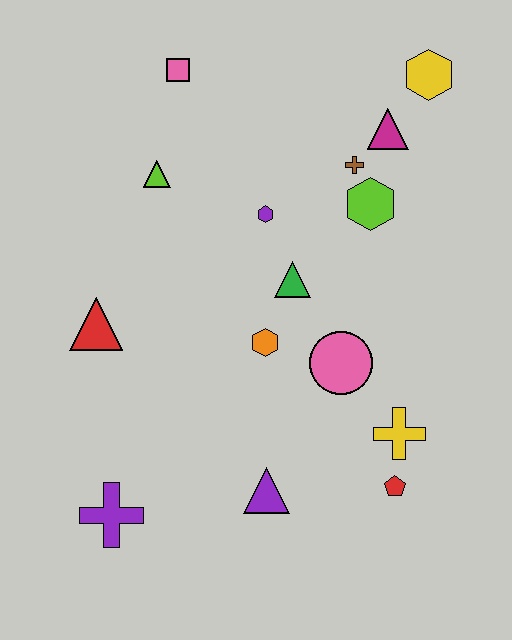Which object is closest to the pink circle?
The orange hexagon is closest to the pink circle.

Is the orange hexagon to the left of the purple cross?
No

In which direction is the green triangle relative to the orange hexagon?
The green triangle is above the orange hexagon.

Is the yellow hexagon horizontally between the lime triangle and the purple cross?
No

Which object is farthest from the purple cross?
The yellow hexagon is farthest from the purple cross.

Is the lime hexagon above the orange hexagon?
Yes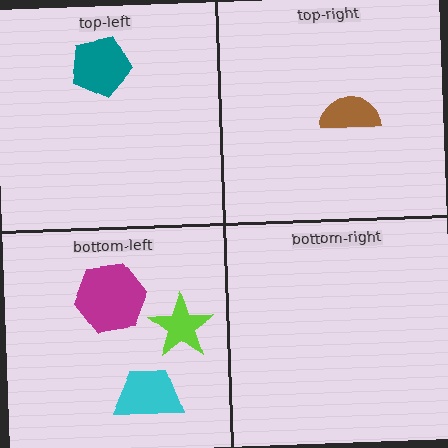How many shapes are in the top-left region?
1.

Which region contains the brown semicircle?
The top-right region.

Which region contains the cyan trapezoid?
The bottom-left region.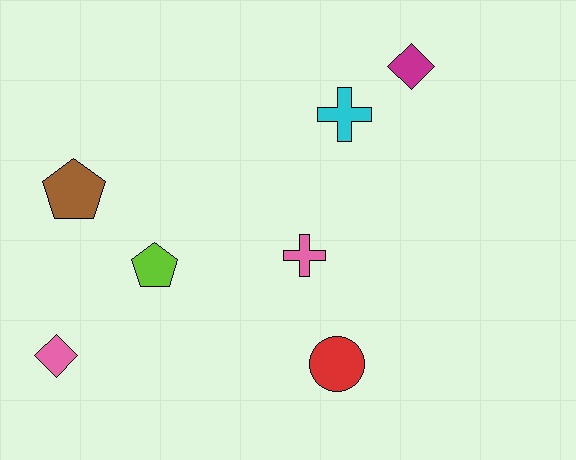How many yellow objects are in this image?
There are no yellow objects.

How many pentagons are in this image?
There are 2 pentagons.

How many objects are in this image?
There are 7 objects.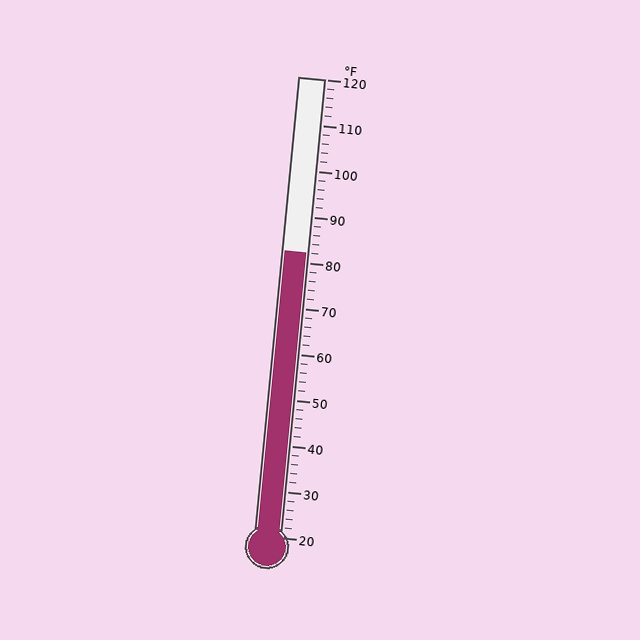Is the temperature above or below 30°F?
The temperature is above 30°F.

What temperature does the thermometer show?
The thermometer shows approximately 82°F.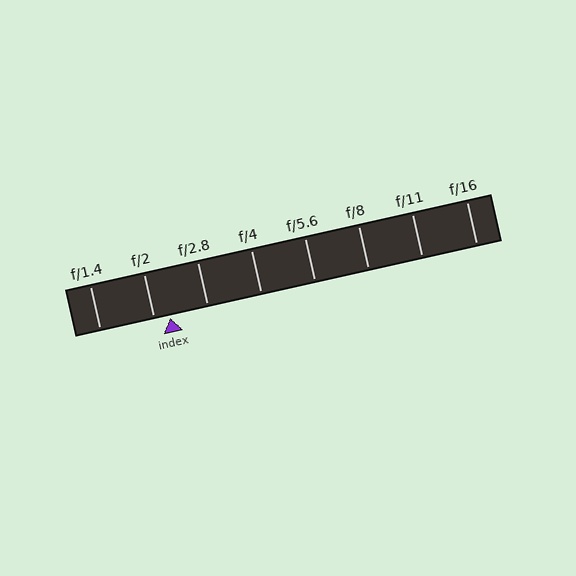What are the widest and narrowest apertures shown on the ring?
The widest aperture shown is f/1.4 and the narrowest is f/16.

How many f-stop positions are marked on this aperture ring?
There are 8 f-stop positions marked.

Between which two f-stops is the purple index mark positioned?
The index mark is between f/2 and f/2.8.